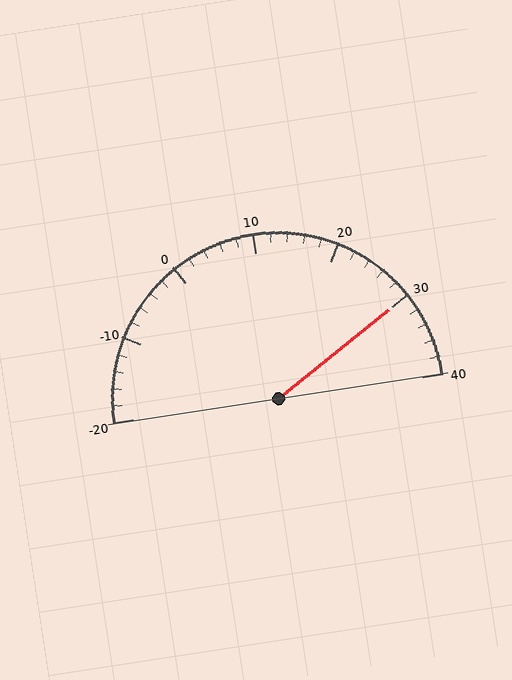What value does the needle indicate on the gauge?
The needle indicates approximately 30.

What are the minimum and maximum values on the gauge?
The gauge ranges from -20 to 40.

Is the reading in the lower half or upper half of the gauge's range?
The reading is in the upper half of the range (-20 to 40).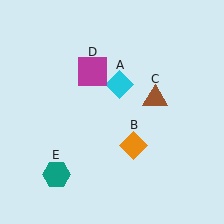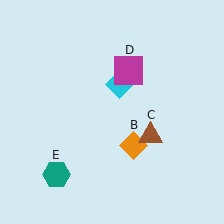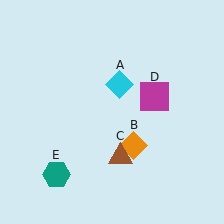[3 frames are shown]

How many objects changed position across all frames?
2 objects changed position: brown triangle (object C), magenta square (object D).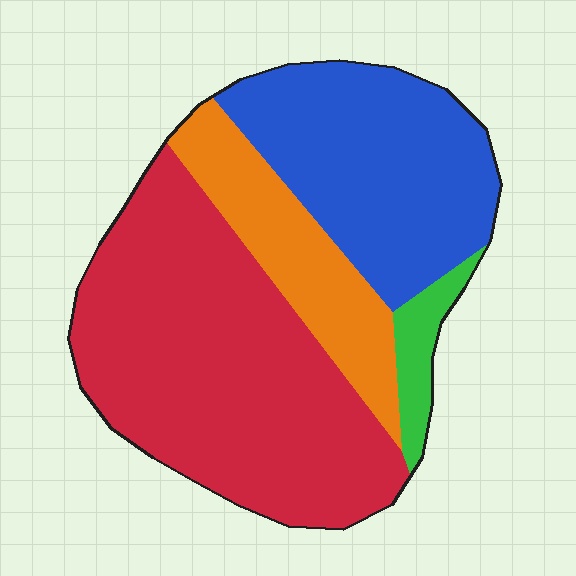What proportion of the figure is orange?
Orange takes up between a sixth and a third of the figure.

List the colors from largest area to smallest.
From largest to smallest: red, blue, orange, green.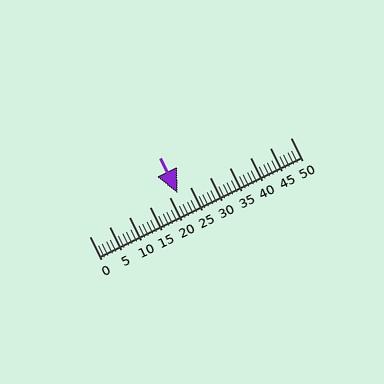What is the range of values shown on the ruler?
The ruler shows values from 0 to 50.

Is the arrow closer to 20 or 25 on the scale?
The arrow is closer to 20.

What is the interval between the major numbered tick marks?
The major tick marks are spaced 5 units apart.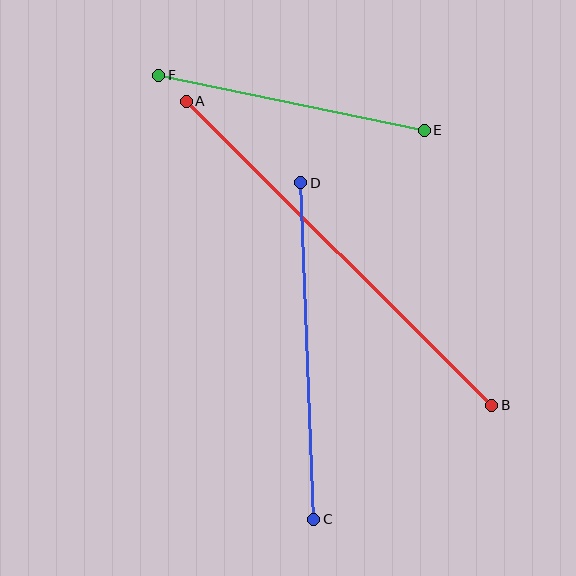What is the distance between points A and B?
The distance is approximately 431 pixels.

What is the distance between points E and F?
The distance is approximately 271 pixels.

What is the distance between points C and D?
The distance is approximately 337 pixels.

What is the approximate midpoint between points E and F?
The midpoint is at approximately (291, 103) pixels.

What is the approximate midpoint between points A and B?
The midpoint is at approximately (339, 253) pixels.